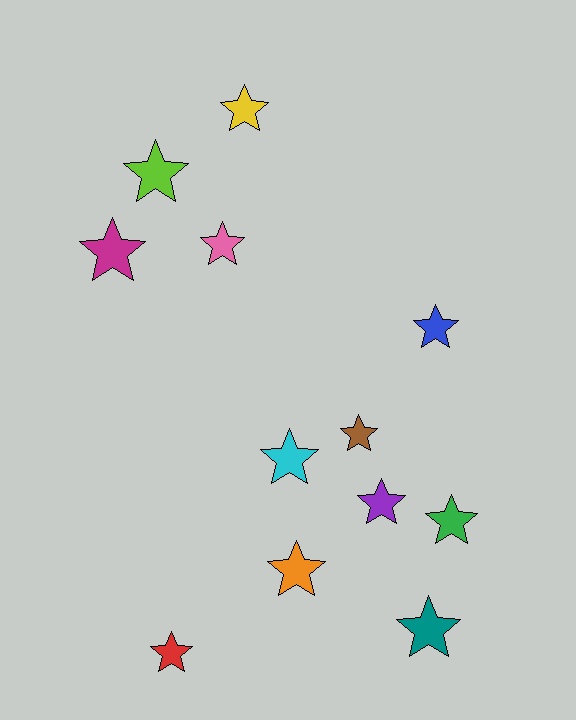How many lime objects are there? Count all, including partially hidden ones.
There is 1 lime object.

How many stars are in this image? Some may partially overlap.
There are 12 stars.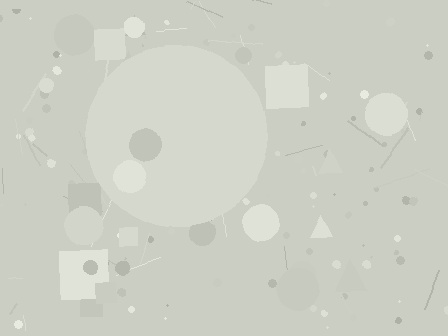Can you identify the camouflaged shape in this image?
The camouflaged shape is a circle.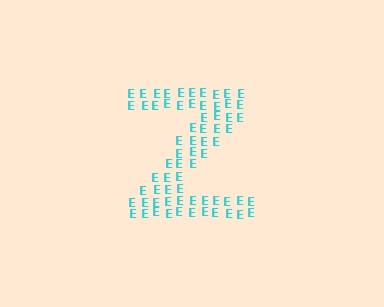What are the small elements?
The small elements are letter E's.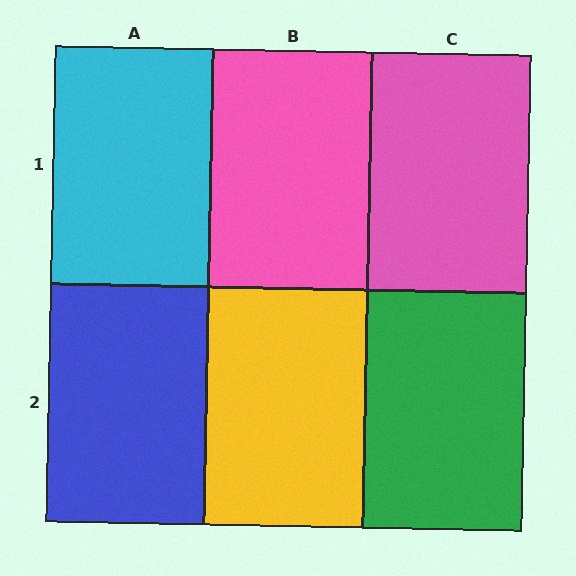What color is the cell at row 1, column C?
Pink.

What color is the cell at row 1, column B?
Pink.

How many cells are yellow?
1 cell is yellow.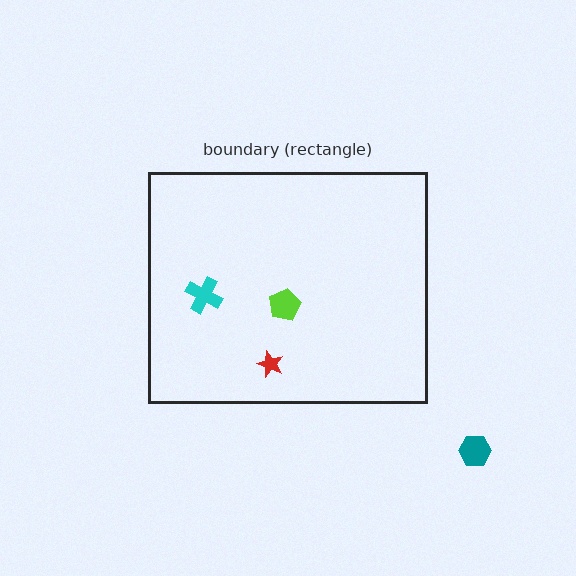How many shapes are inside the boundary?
3 inside, 1 outside.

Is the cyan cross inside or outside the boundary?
Inside.